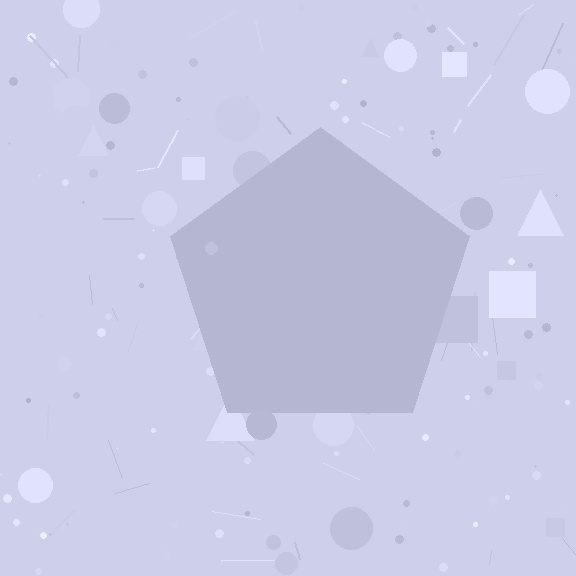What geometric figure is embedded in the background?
A pentagon is embedded in the background.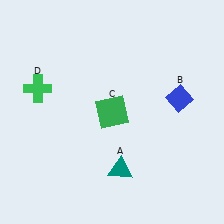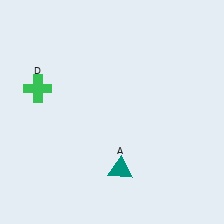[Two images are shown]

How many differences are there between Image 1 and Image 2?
There are 2 differences between the two images.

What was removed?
The green square (C), the blue diamond (B) were removed in Image 2.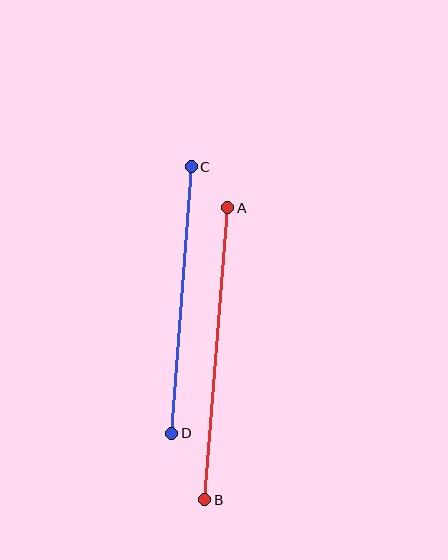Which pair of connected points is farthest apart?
Points A and B are farthest apart.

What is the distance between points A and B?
The distance is approximately 293 pixels.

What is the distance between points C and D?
The distance is approximately 267 pixels.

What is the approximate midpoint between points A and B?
The midpoint is at approximately (216, 354) pixels.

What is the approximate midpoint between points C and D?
The midpoint is at approximately (182, 300) pixels.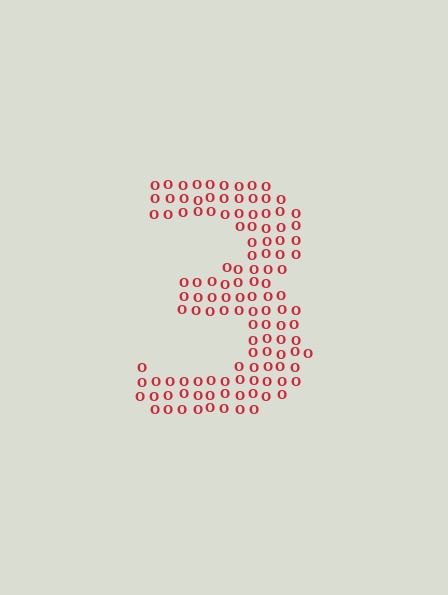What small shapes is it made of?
It is made of small letter O's.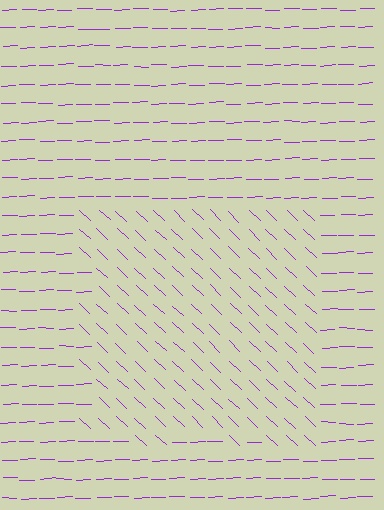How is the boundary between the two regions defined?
The boundary is defined purely by a change in line orientation (approximately 45 degrees difference). All lines are the same color and thickness.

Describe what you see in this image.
The image is filled with small purple line segments. A rectangle region in the image has lines oriented differently from the surrounding lines, creating a visible texture boundary.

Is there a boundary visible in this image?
Yes, there is a texture boundary formed by a change in line orientation.